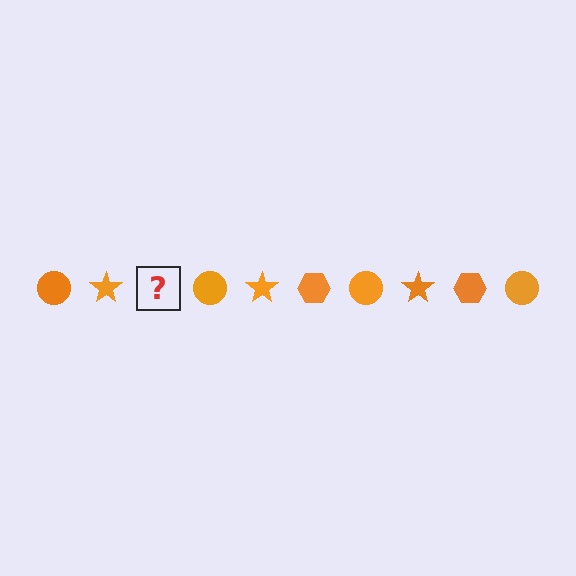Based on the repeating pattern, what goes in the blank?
The blank should be an orange hexagon.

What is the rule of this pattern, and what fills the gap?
The rule is that the pattern cycles through circle, star, hexagon shapes in orange. The gap should be filled with an orange hexagon.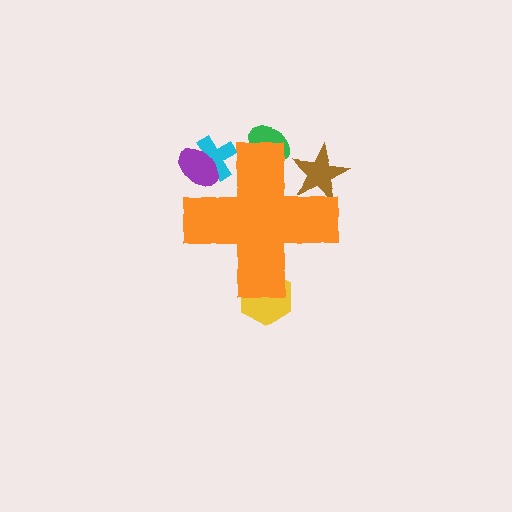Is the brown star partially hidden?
Yes, the brown star is partially hidden behind the orange cross.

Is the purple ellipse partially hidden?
Yes, the purple ellipse is partially hidden behind the orange cross.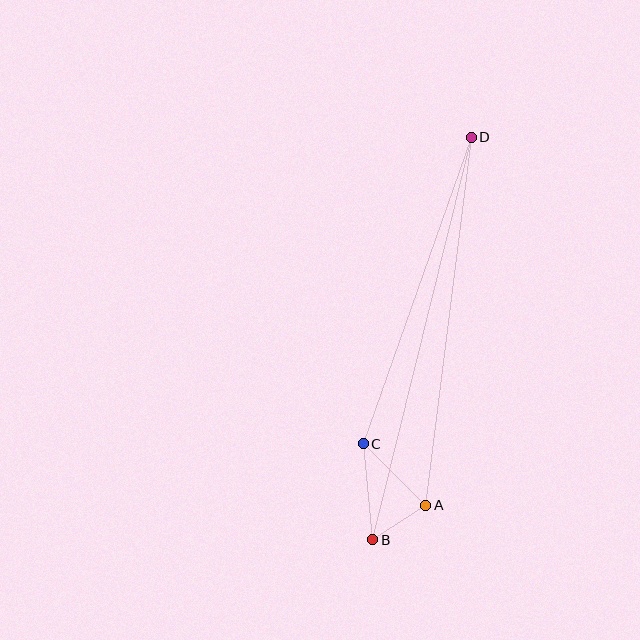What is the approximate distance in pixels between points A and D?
The distance between A and D is approximately 371 pixels.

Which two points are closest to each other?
Points A and B are closest to each other.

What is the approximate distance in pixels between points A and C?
The distance between A and C is approximately 88 pixels.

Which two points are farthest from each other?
Points B and D are farthest from each other.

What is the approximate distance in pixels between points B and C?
The distance between B and C is approximately 96 pixels.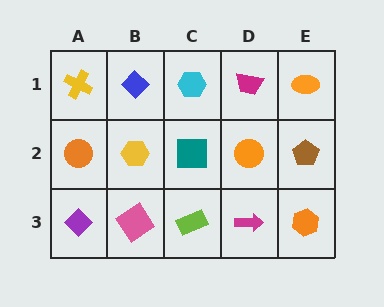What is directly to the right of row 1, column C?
A magenta trapezoid.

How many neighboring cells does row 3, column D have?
3.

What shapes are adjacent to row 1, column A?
An orange circle (row 2, column A), a blue diamond (row 1, column B).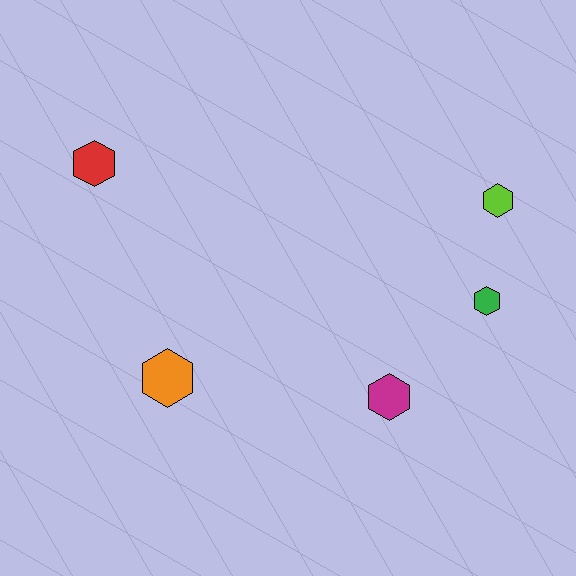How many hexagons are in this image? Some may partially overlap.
There are 5 hexagons.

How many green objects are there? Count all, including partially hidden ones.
There is 1 green object.